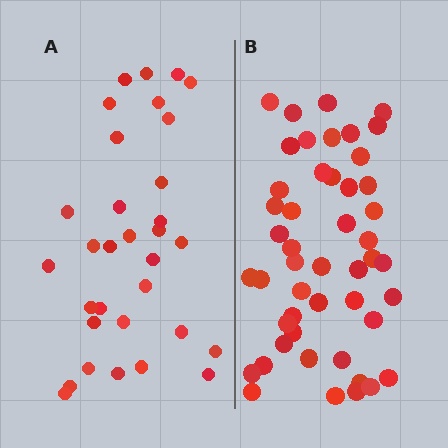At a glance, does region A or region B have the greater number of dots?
Region B (the right region) has more dots.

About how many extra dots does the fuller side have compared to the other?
Region B has approximately 15 more dots than region A.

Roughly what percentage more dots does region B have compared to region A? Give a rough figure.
About 50% more.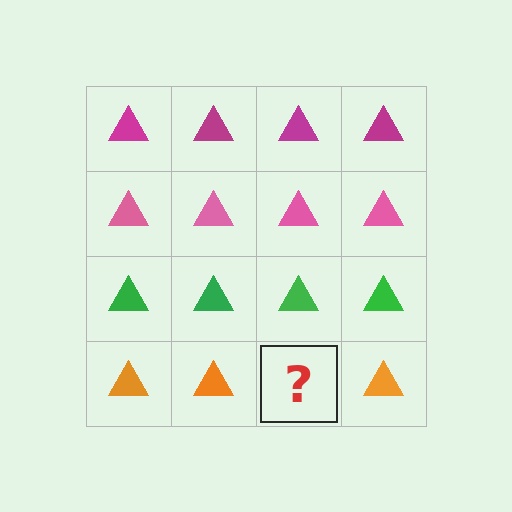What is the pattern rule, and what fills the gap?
The rule is that each row has a consistent color. The gap should be filled with an orange triangle.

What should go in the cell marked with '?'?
The missing cell should contain an orange triangle.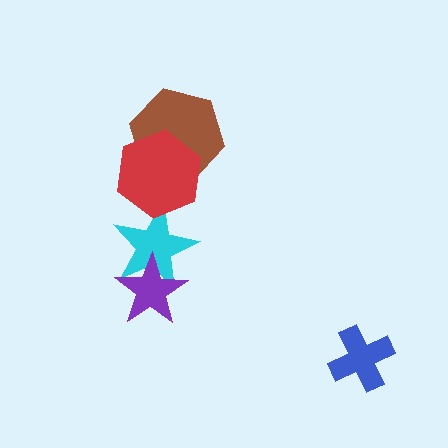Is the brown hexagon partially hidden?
Yes, it is partially covered by another shape.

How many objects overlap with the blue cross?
0 objects overlap with the blue cross.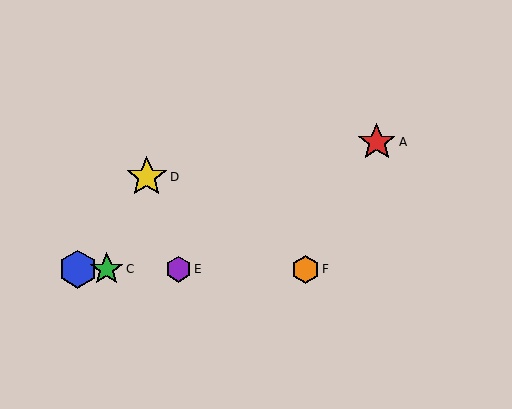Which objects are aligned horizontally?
Objects B, C, E, F are aligned horizontally.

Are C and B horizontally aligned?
Yes, both are at y≈269.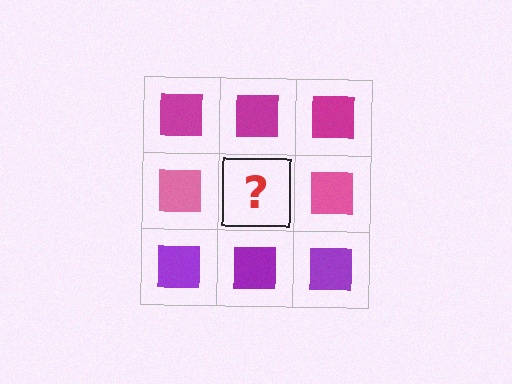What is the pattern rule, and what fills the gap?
The rule is that each row has a consistent color. The gap should be filled with a pink square.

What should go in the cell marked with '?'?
The missing cell should contain a pink square.